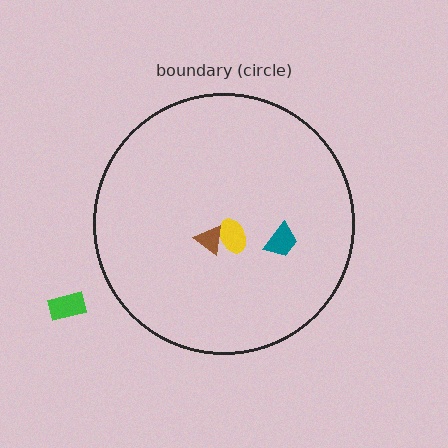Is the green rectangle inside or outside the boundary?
Outside.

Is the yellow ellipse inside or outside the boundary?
Inside.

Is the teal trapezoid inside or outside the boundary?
Inside.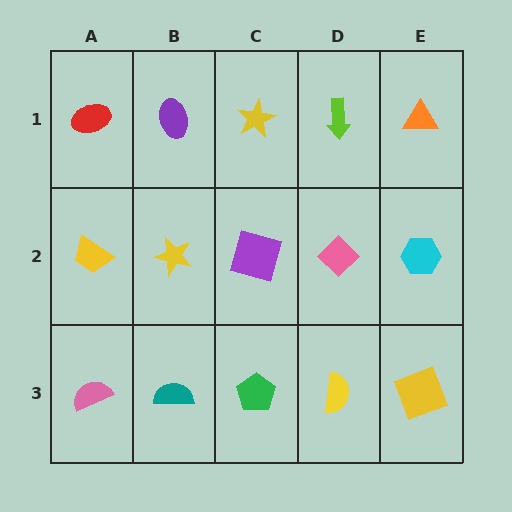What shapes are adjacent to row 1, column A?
A yellow trapezoid (row 2, column A), a purple ellipse (row 1, column B).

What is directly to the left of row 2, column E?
A pink diamond.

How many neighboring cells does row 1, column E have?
2.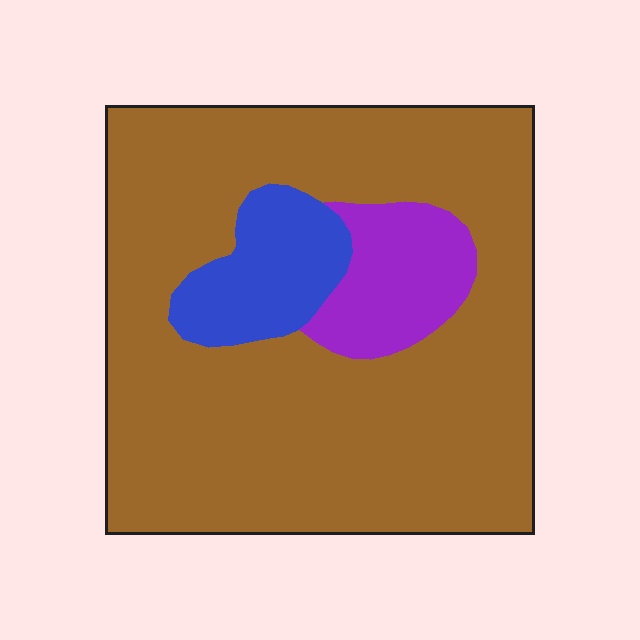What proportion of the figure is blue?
Blue takes up less than a sixth of the figure.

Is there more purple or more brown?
Brown.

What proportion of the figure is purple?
Purple covers around 10% of the figure.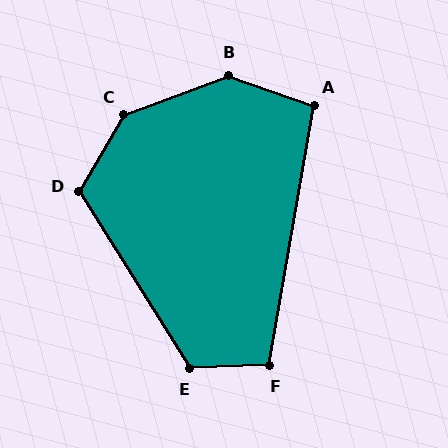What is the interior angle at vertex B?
Approximately 140 degrees (obtuse).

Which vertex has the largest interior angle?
C, at approximately 140 degrees.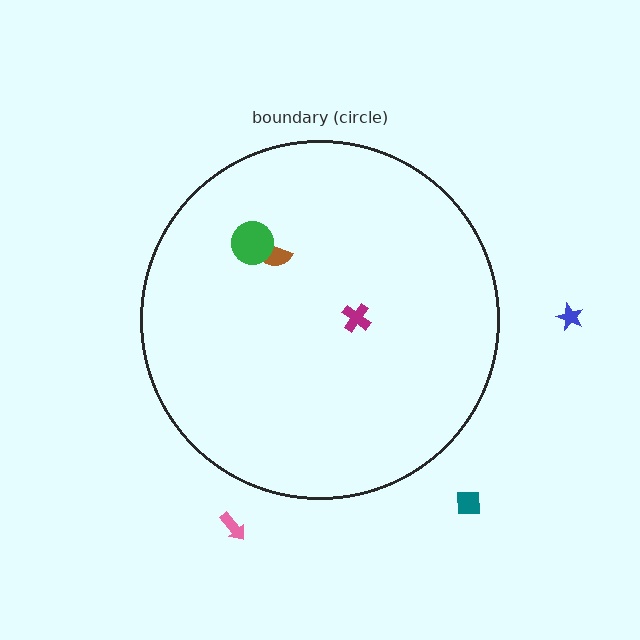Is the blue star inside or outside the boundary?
Outside.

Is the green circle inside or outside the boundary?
Inside.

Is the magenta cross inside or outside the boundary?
Inside.